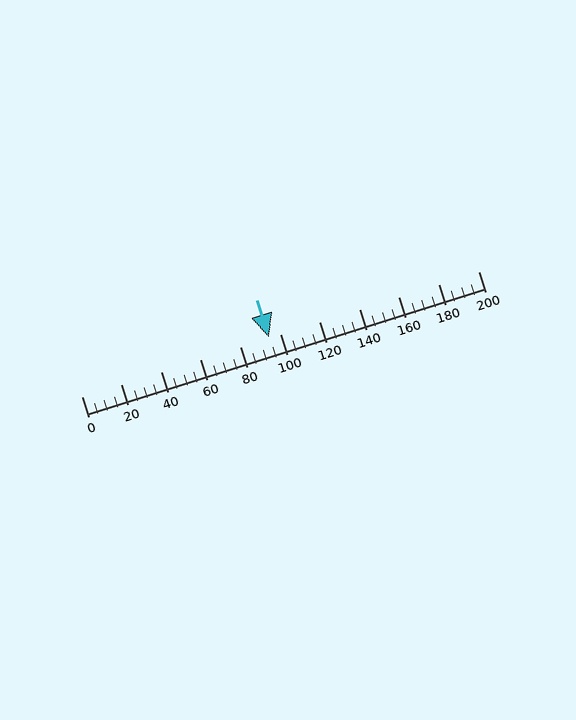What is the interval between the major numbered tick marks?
The major tick marks are spaced 20 units apart.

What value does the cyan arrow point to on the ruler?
The cyan arrow points to approximately 95.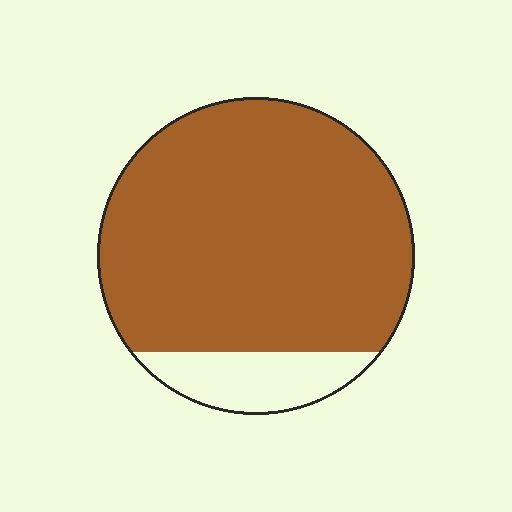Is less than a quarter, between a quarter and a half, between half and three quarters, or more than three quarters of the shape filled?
More than three quarters.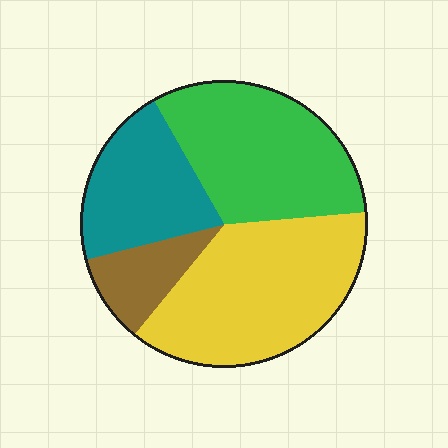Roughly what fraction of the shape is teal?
Teal covers 21% of the shape.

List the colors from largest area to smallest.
From largest to smallest: yellow, green, teal, brown.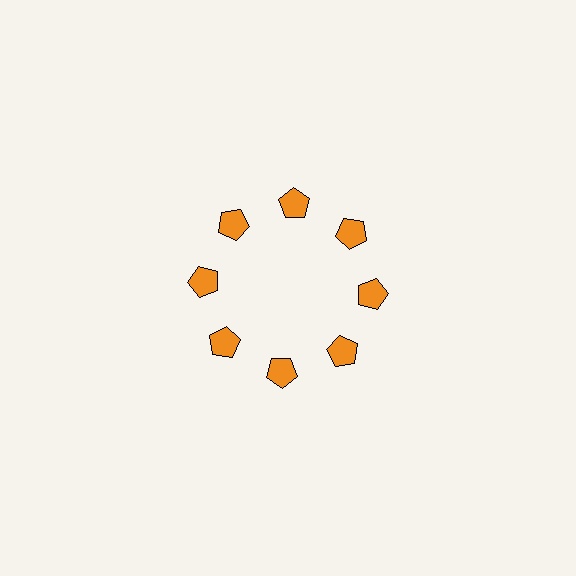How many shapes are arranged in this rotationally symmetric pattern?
There are 8 shapes, arranged in 8 groups of 1.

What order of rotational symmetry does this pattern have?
This pattern has 8-fold rotational symmetry.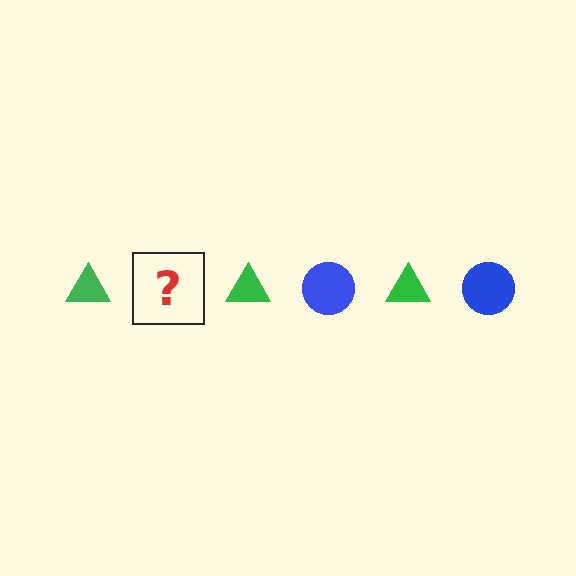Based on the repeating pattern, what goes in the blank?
The blank should be a blue circle.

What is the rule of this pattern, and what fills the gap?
The rule is that the pattern alternates between green triangle and blue circle. The gap should be filled with a blue circle.